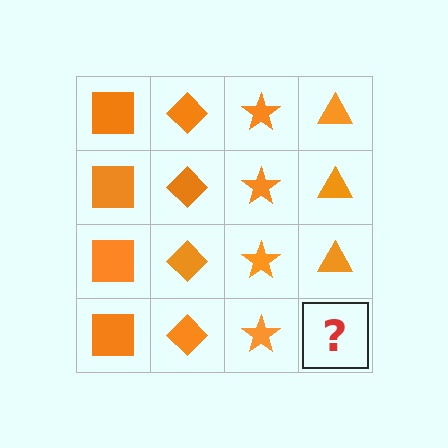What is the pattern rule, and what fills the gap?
The rule is that each column has a consistent shape. The gap should be filled with an orange triangle.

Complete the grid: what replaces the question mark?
The question mark should be replaced with an orange triangle.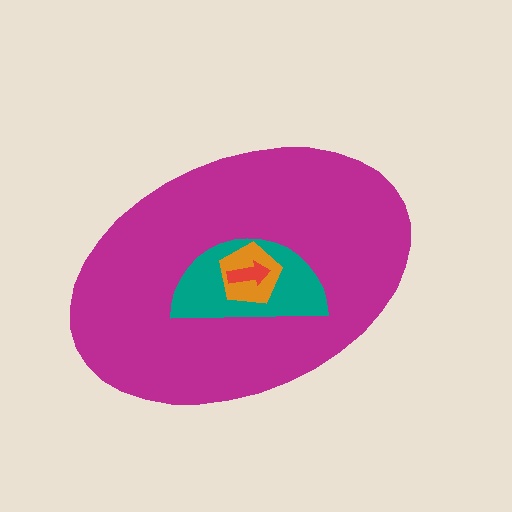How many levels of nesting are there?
4.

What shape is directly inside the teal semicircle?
The orange pentagon.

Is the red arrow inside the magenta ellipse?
Yes.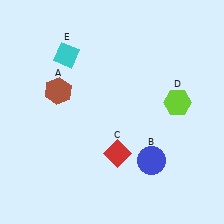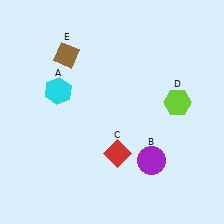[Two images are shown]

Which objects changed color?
A changed from brown to cyan. B changed from blue to purple. E changed from cyan to brown.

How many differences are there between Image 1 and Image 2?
There are 3 differences between the two images.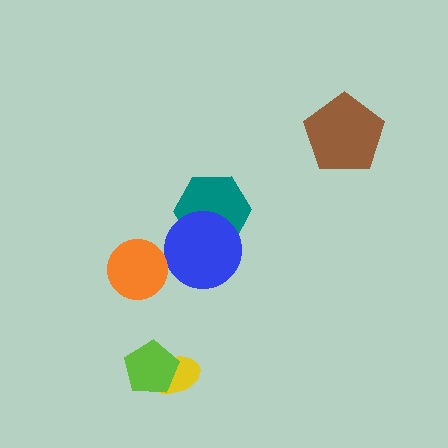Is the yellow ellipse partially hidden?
Yes, it is partially covered by another shape.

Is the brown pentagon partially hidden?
No, no other shape covers it.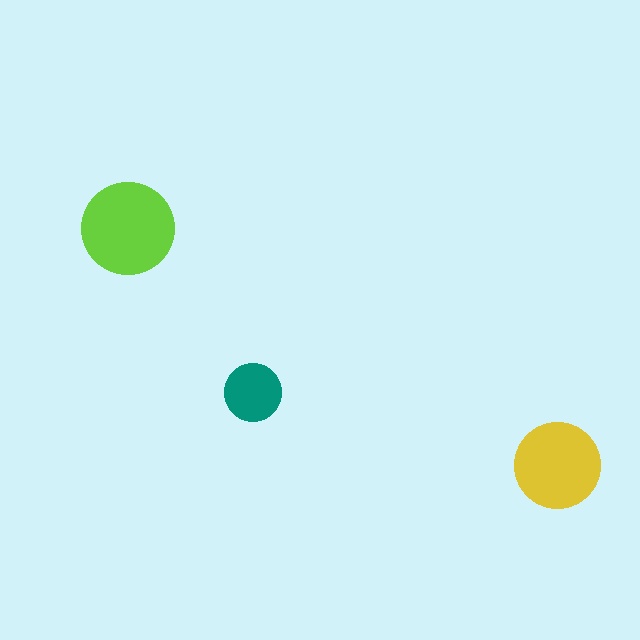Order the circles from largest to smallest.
the lime one, the yellow one, the teal one.